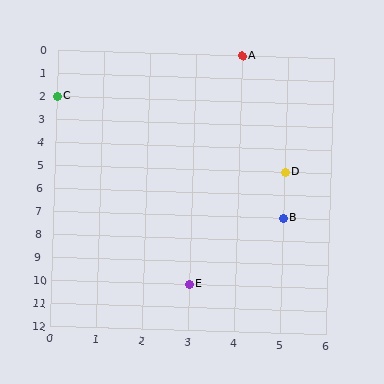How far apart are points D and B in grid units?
Points D and B are 2 rows apart.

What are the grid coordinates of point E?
Point E is at grid coordinates (3, 10).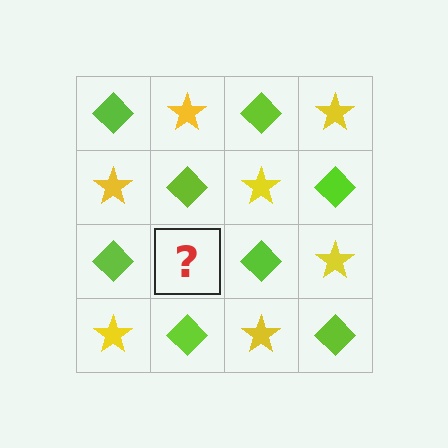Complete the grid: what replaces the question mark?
The question mark should be replaced with a yellow star.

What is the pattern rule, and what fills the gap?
The rule is that it alternates lime diamond and yellow star in a checkerboard pattern. The gap should be filled with a yellow star.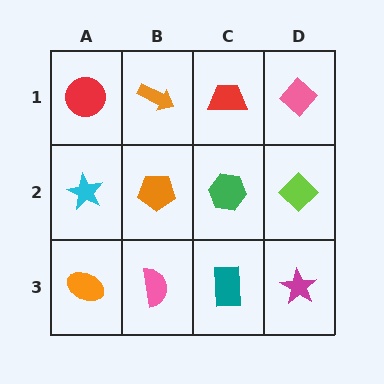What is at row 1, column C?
A red trapezoid.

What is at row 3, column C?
A teal rectangle.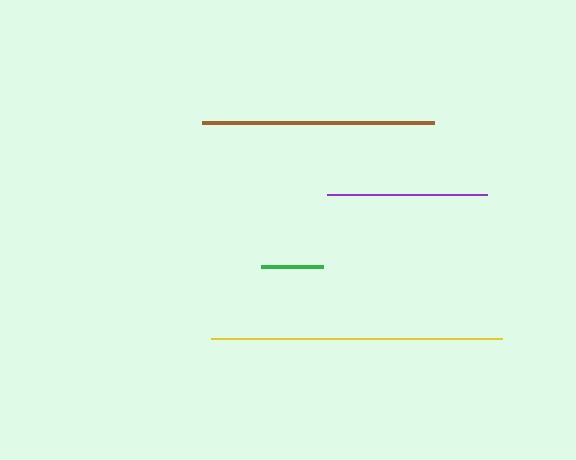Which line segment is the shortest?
The green line is the shortest at approximately 62 pixels.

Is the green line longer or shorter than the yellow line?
The yellow line is longer than the green line.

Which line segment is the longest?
The yellow line is the longest at approximately 291 pixels.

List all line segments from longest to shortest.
From longest to shortest: yellow, brown, purple, green.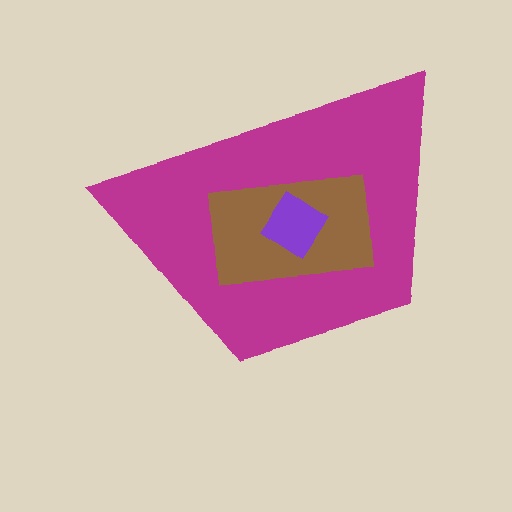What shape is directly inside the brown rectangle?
The purple diamond.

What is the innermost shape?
The purple diamond.